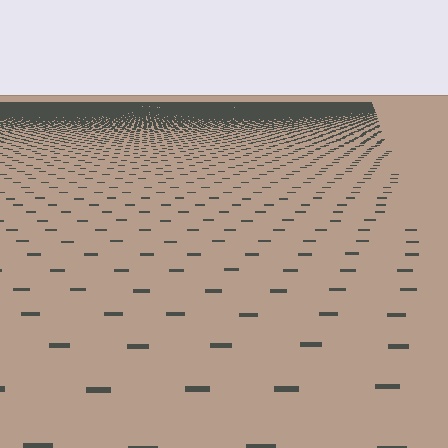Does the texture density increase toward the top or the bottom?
Density increases toward the top.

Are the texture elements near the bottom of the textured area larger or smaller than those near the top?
Larger. Near the bottom, elements are closer to the viewer and appear at a bigger on-screen size.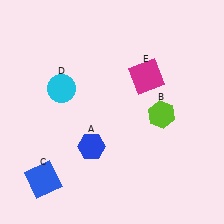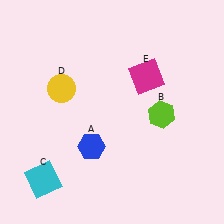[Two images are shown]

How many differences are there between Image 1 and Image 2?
There are 2 differences between the two images.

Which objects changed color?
C changed from blue to cyan. D changed from cyan to yellow.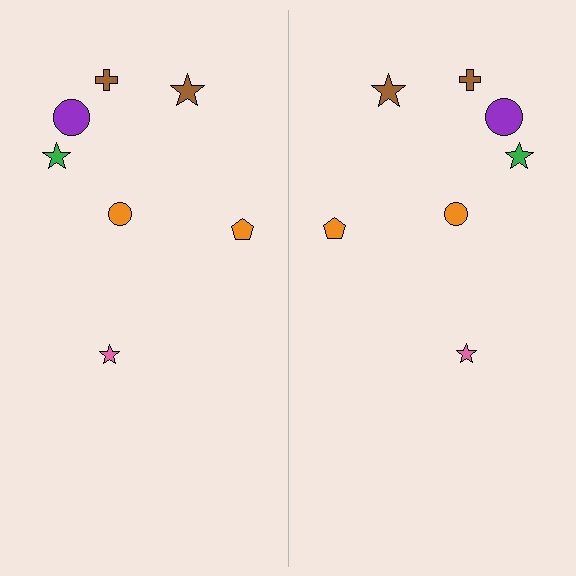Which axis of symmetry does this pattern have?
The pattern has a vertical axis of symmetry running through the center of the image.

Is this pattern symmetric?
Yes, this pattern has bilateral (reflection) symmetry.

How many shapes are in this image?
There are 14 shapes in this image.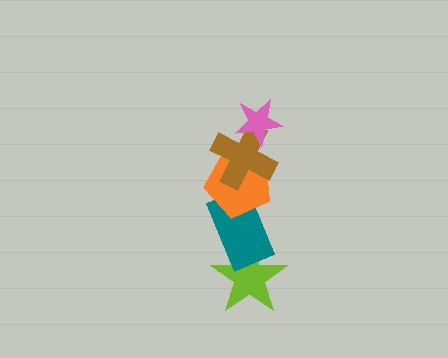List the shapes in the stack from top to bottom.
From top to bottom: the pink star, the brown cross, the orange pentagon, the teal rectangle, the lime star.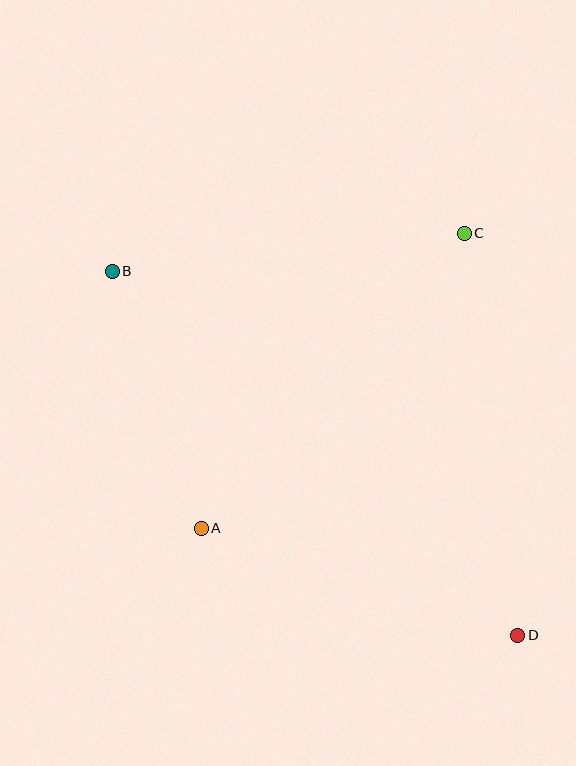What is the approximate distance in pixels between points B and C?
The distance between B and C is approximately 354 pixels.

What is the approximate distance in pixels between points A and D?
The distance between A and D is approximately 334 pixels.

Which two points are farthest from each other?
Points B and D are farthest from each other.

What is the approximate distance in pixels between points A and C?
The distance between A and C is approximately 395 pixels.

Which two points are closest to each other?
Points A and B are closest to each other.